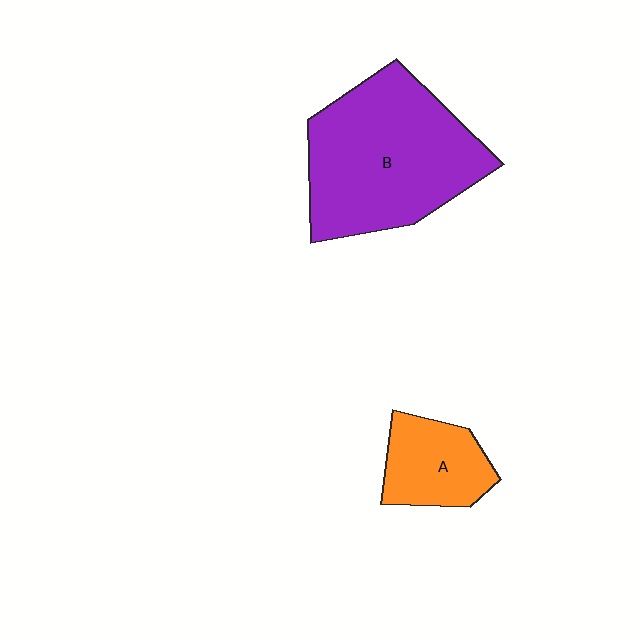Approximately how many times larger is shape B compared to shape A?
Approximately 2.6 times.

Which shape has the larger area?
Shape B (purple).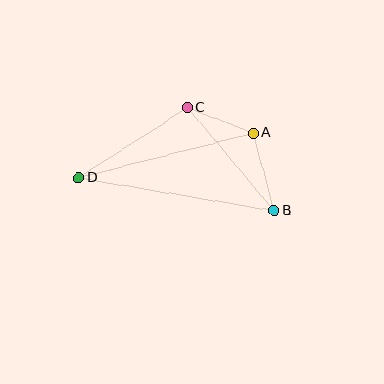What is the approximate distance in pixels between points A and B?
The distance between A and B is approximately 80 pixels.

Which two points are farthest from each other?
Points B and D are farthest from each other.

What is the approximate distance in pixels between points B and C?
The distance between B and C is approximately 134 pixels.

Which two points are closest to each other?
Points A and C are closest to each other.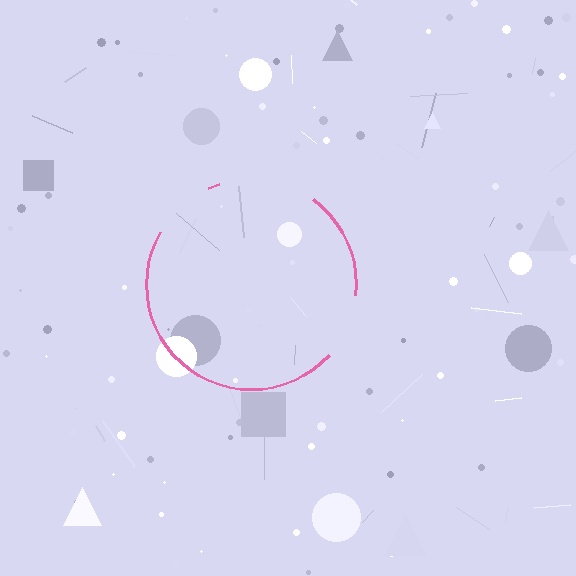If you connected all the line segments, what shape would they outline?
They would outline a circle.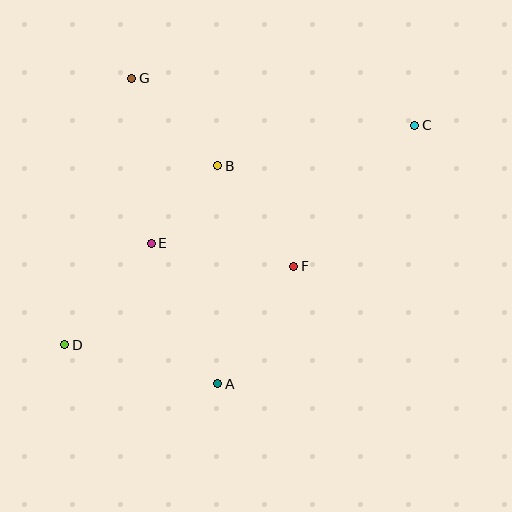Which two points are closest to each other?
Points B and E are closest to each other.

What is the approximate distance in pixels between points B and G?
The distance between B and G is approximately 122 pixels.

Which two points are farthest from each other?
Points C and D are farthest from each other.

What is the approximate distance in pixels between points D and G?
The distance between D and G is approximately 275 pixels.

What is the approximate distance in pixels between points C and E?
The distance between C and E is approximately 289 pixels.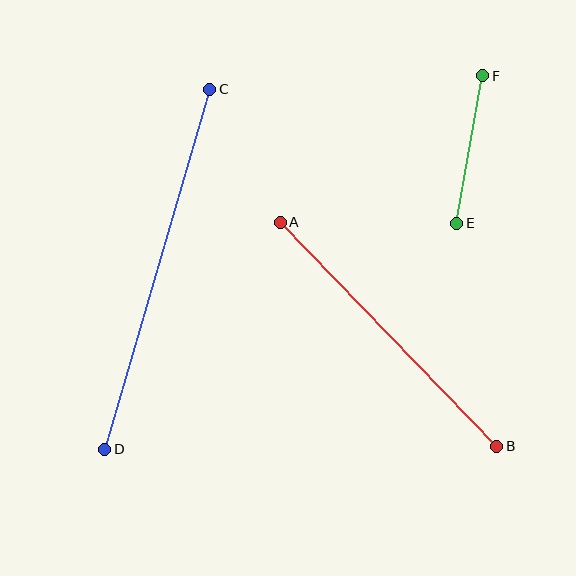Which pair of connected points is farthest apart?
Points C and D are farthest apart.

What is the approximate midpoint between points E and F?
The midpoint is at approximately (470, 149) pixels.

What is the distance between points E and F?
The distance is approximately 150 pixels.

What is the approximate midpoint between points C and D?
The midpoint is at approximately (157, 269) pixels.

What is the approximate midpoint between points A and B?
The midpoint is at approximately (389, 334) pixels.